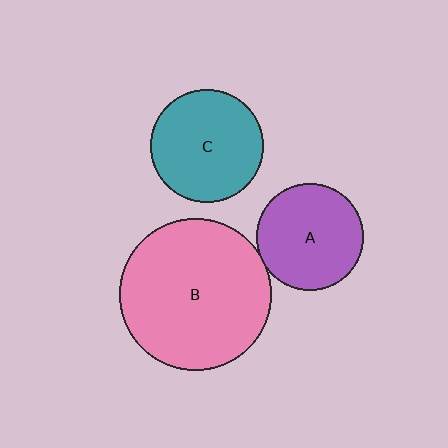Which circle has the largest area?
Circle B (pink).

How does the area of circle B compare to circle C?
Approximately 1.8 times.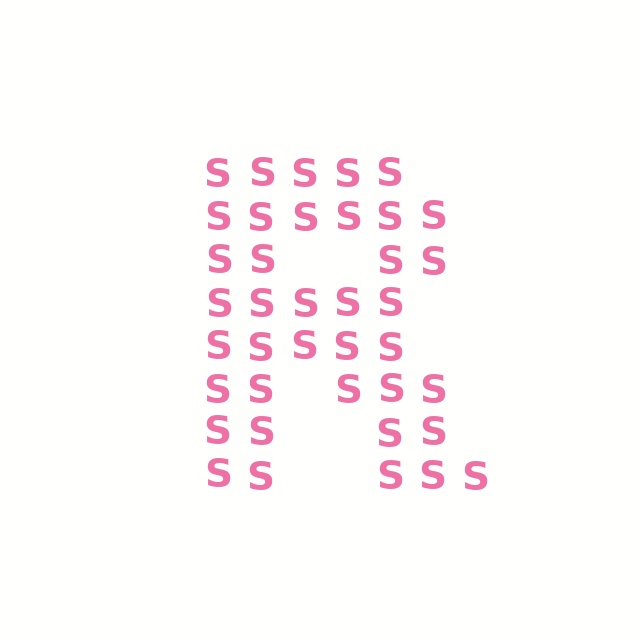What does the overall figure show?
The overall figure shows the letter R.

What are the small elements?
The small elements are letter S's.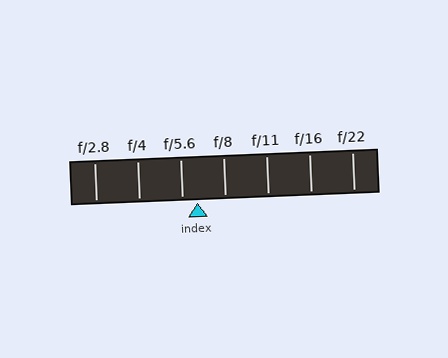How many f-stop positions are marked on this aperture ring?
There are 7 f-stop positions marked.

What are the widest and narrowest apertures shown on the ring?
The widest aperture shown is f/2.8 and the narrowest is f/22.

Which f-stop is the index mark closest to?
The index mark is closest to f/5.6.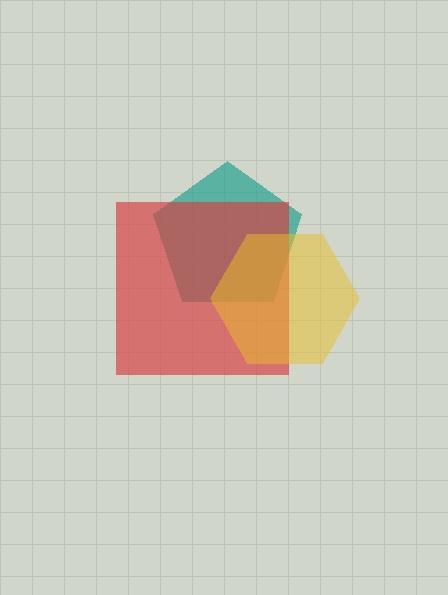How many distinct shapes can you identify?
There are 3 distinct shapes: a teal pentagon, a red square, a yellow hexagon.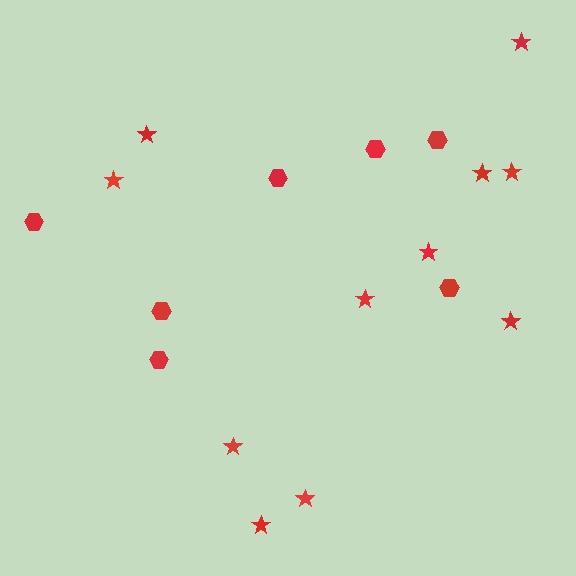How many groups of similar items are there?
There are 2 groups: one group of stars (11) and one group of hexagons (7).